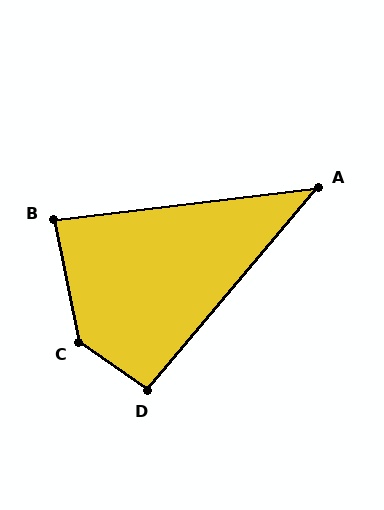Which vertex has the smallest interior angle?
A, at approximately 43 degrees.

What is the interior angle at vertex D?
Approximately 95 degrees (approximately right).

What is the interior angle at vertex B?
Approximately 85 degrees (approximately right).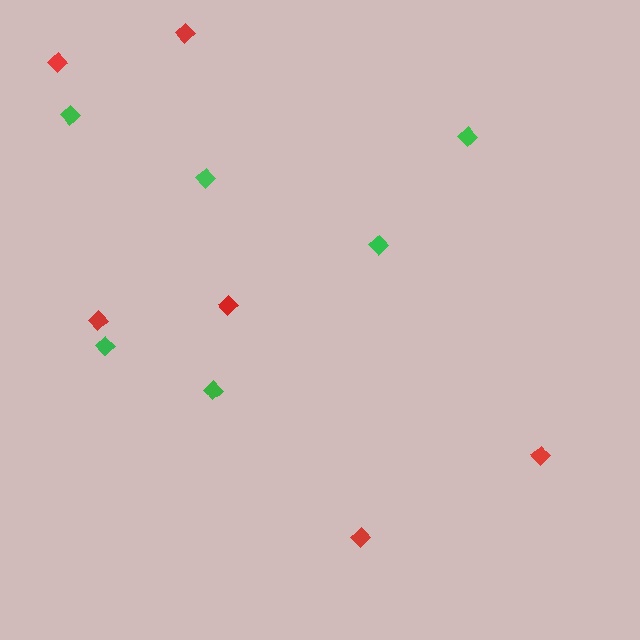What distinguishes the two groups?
There are 2 groups: one group of red diamonds (6) and one group of green diamonds (6).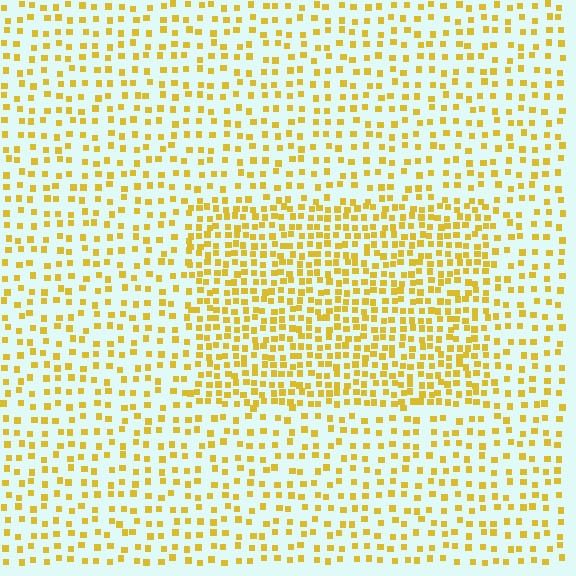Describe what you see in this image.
The image contains small yellow elements arranged at two different densities. A rectangle-shaped region is visible where the elements are more densely packed than the surrounding area.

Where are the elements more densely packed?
The elements are more densely packed inside the rectangle boundary.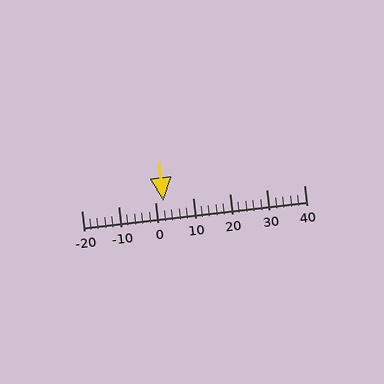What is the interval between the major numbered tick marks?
The major tick marks are spaced 10 units apart.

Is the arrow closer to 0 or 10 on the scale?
The arrow is closer to 0.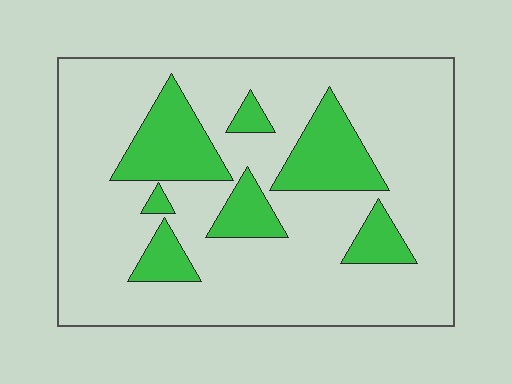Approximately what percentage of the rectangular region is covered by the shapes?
Approximately 20%.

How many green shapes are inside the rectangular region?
7.